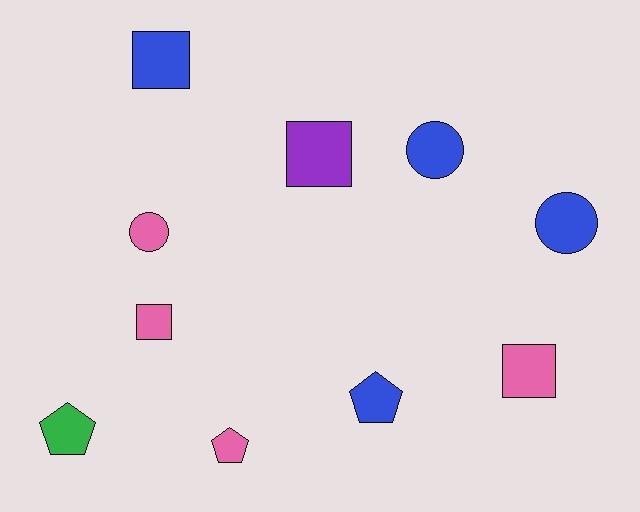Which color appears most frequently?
Pink, with 4 objects.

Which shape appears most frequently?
Square, with 4 objects.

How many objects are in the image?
There are 10 objects.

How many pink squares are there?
There are 2 pink squares.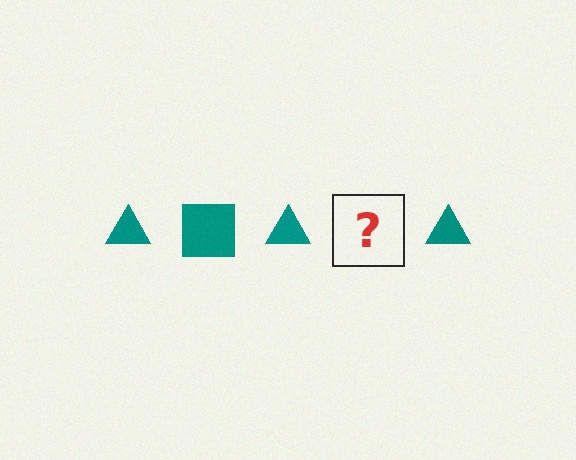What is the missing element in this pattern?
The missing element is a teal square.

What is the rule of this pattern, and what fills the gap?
The rule is that the pattern cycles through triangle, square shapes in teal. The gap should be filled with a teal square.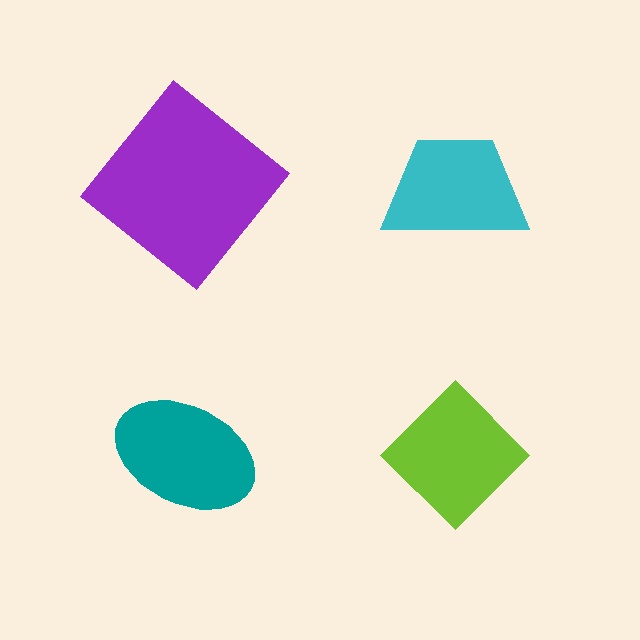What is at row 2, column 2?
A lime diamond.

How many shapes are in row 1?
2 shapes.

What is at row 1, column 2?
A cyan trapezoid.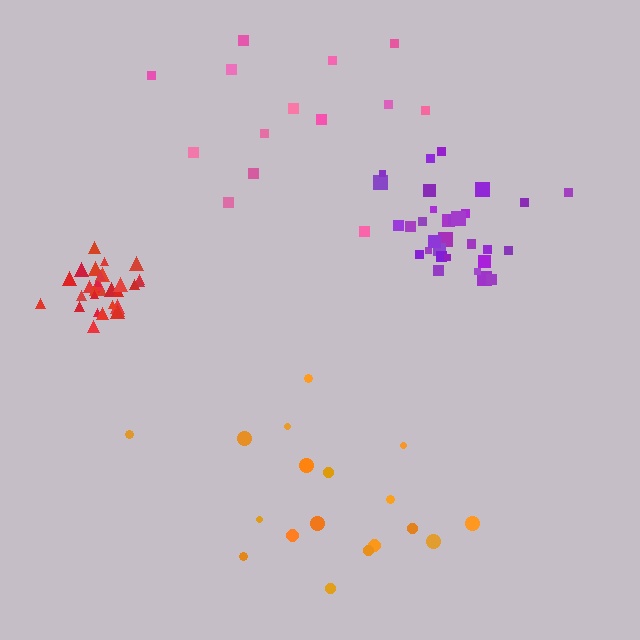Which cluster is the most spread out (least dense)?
Pink.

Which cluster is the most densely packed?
Red.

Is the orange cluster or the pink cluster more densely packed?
Orange.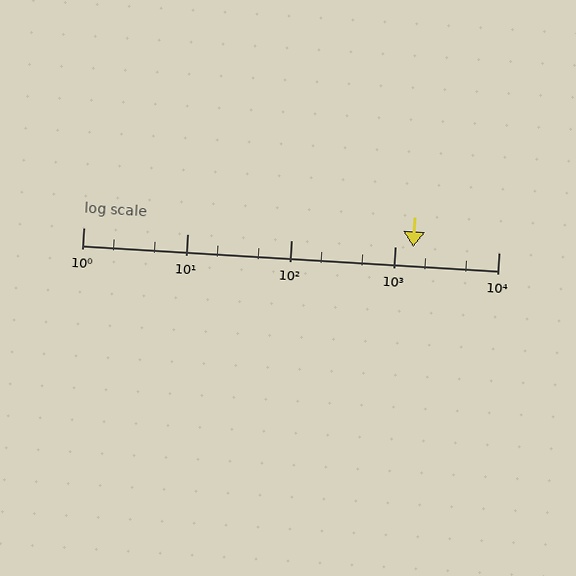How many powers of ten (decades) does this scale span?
The scale spans 4 decades, from 1 to 10000.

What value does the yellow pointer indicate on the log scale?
The pointer indicates approximately 1500.